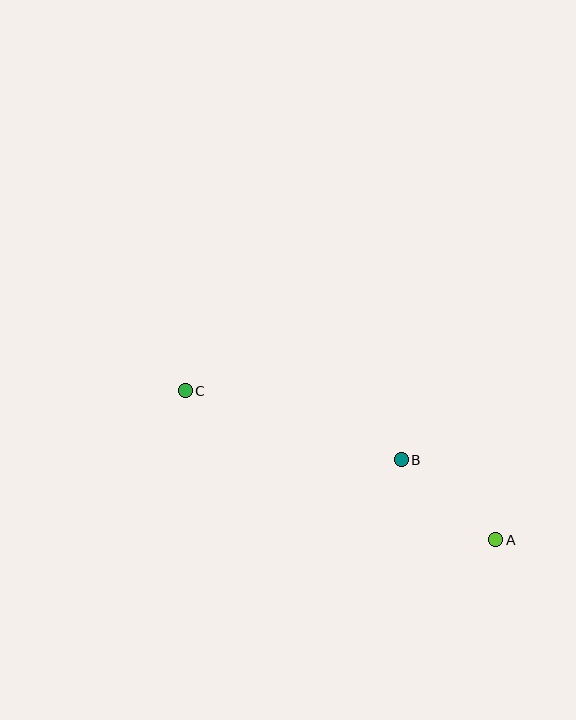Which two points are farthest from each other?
Points A and C are farthest from each other.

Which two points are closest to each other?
Points A and B are closest to each other.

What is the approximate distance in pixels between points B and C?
The distance between B and C is approximately 226 pixels.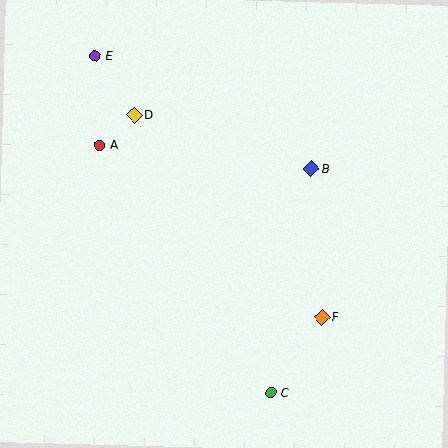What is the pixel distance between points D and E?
The distance between D and E is 71 pixels.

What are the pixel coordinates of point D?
Point D is at (134, 115).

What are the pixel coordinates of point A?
Point A is at (100, 145).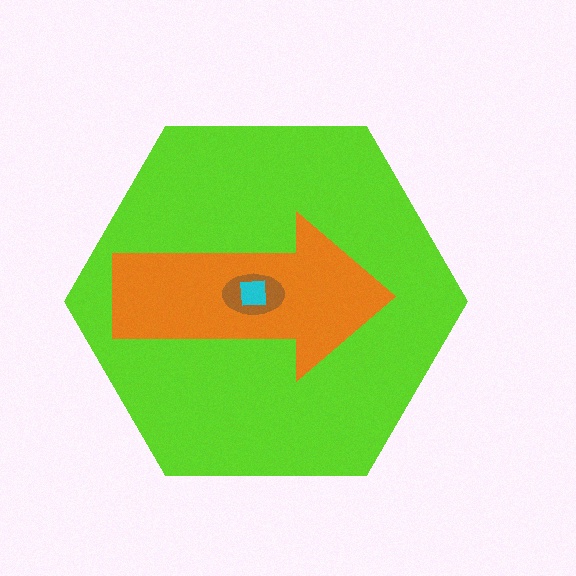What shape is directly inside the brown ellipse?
The cyan square.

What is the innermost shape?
The cyan square.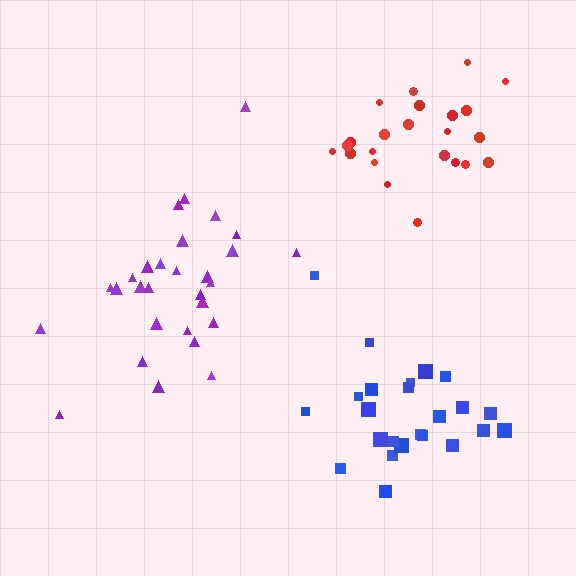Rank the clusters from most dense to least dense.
red, blue, purple.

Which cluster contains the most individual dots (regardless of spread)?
Purple (29).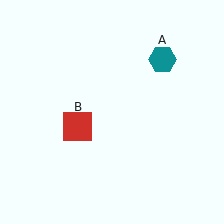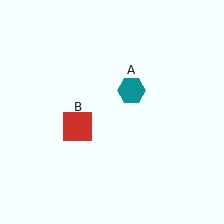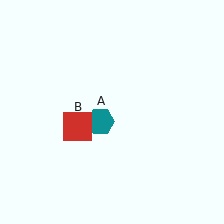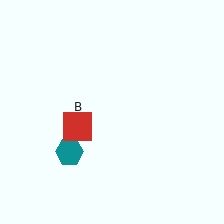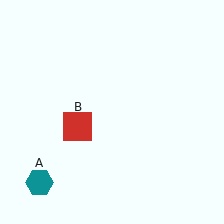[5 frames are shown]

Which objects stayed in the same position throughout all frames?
Red square (object B) remained stationary.